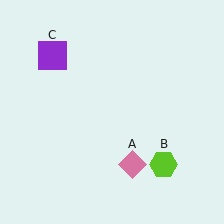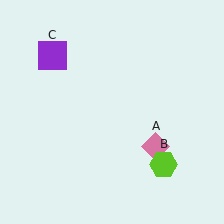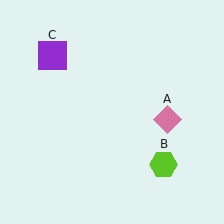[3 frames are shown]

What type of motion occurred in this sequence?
The pink diamond (object A) rotated counterclockwise around the center of the scene.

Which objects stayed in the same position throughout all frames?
Lime hexagon (object B) and purple square (object C) remained stationary.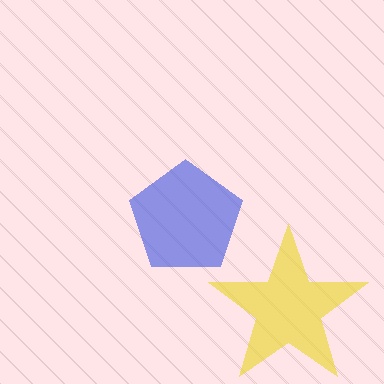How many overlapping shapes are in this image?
There are 2 overlapping shapes in the image.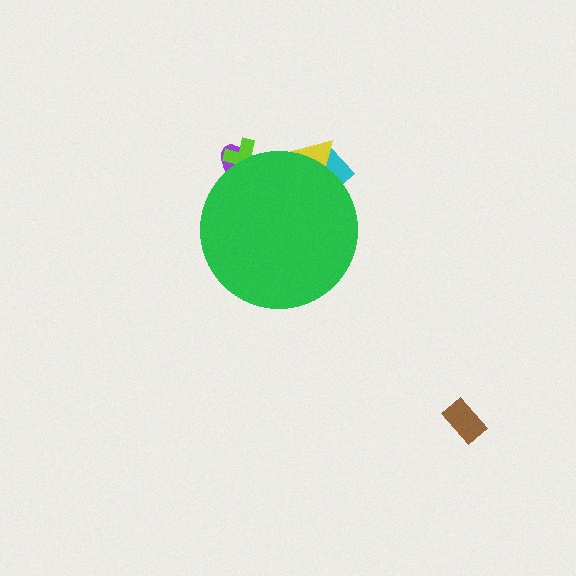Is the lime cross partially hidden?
Yes, the lime cross is partially hidden behind the green circle.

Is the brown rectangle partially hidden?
No, the brown rectangle is fully visible.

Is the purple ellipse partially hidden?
Yes, the purple ellipse is partially hidden behind the green circle.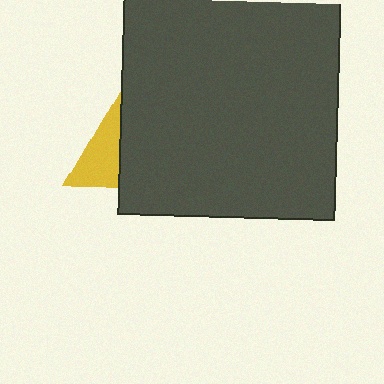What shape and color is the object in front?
The object in front is a dark gray rectangle.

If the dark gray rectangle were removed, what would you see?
You would see the complete yellow triangle.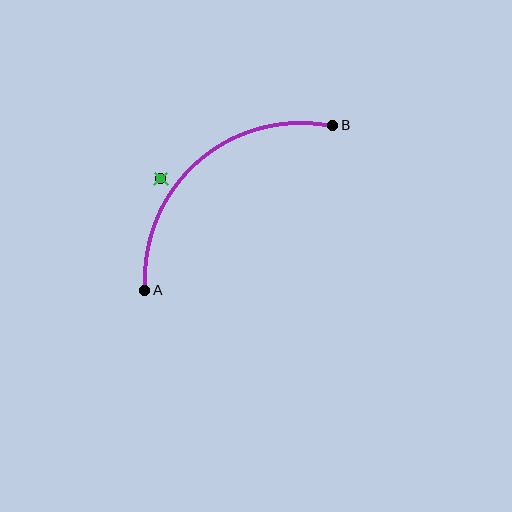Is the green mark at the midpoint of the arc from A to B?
No — the green mark does not lie on the arc at all. It sits slightly outside the curve.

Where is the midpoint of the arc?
The arc midpoint is the point on the curve farthest from the straight line joining A and B. It sits above and to the left of that line.